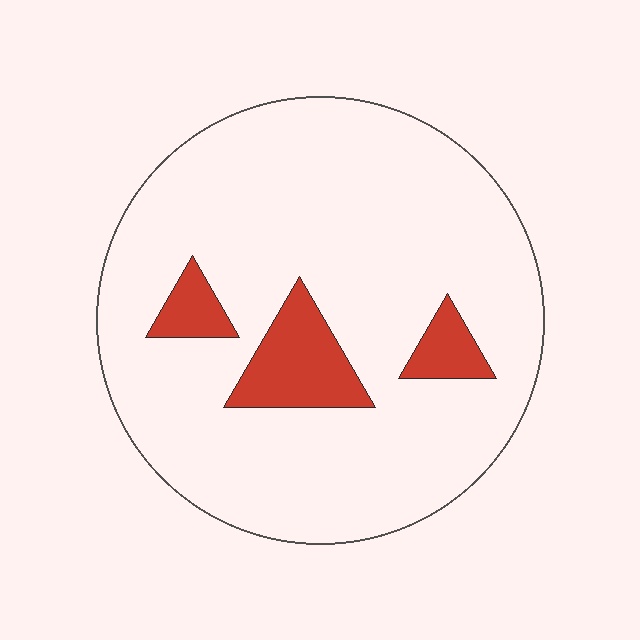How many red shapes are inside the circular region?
3.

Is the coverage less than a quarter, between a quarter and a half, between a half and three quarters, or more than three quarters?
Less than a quarter.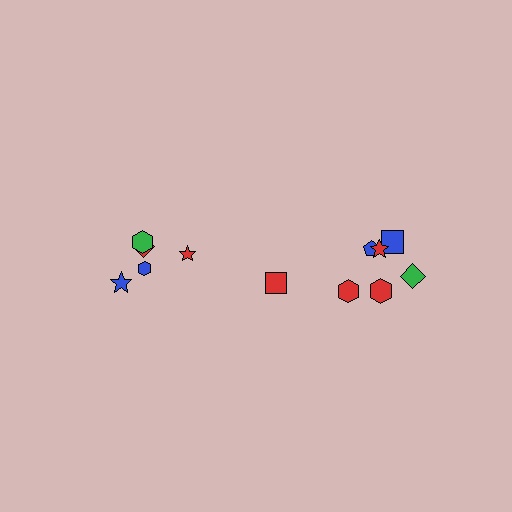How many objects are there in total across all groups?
There are 12 objects.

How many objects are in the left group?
There are 5 objects.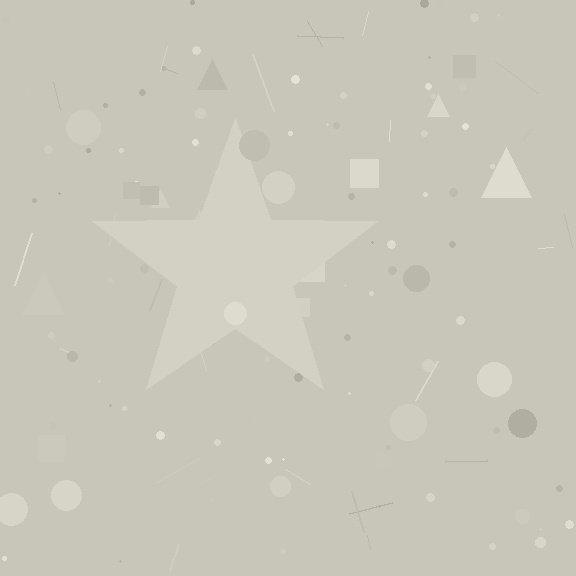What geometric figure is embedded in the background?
A star is embedded in the background.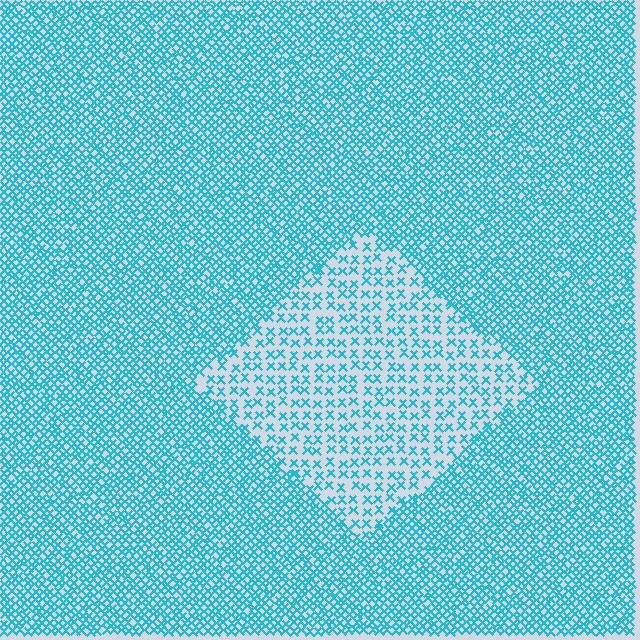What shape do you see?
I see a diamond.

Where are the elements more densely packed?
The elements are more densely packed outside the diamond boundary.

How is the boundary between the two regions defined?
The boundary is defined by a change in element density (approximately 2.4x ratio). All elements are the same color, size, and shape.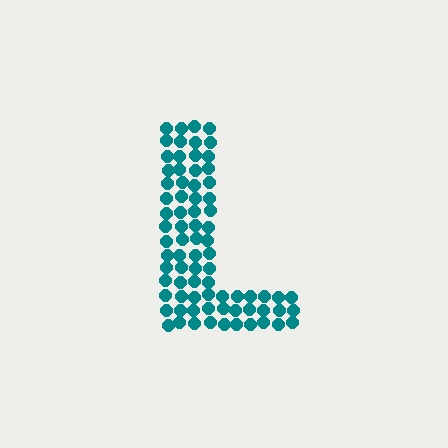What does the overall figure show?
The overall figure shows the letter L.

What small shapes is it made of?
It is made of small circles.